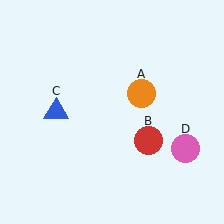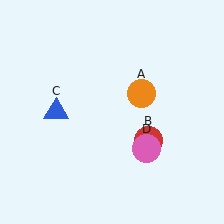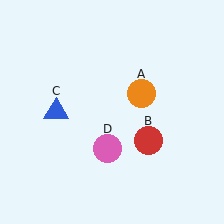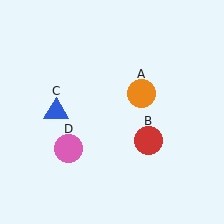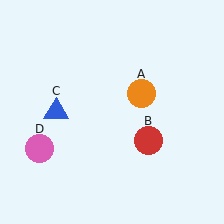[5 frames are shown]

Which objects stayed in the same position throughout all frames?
Orange circle (object A) and red circle (object B) and blue triangle (object C) remained stationary.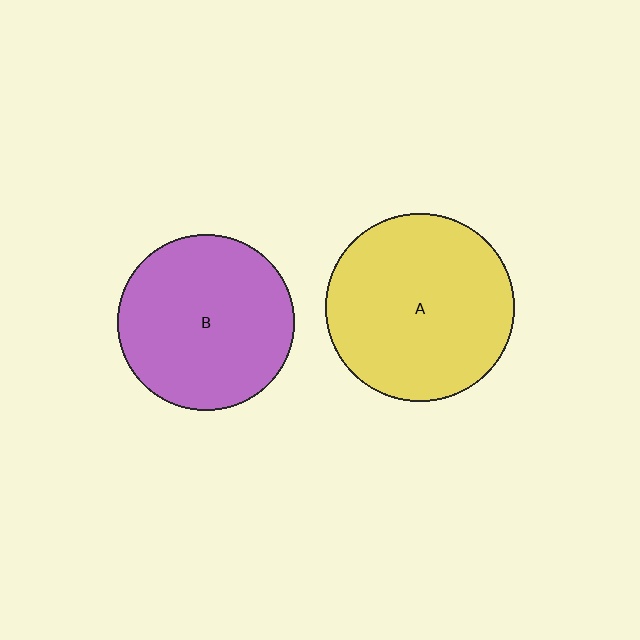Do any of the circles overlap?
No, none of the circles overlap.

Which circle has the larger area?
Circle A (yellow).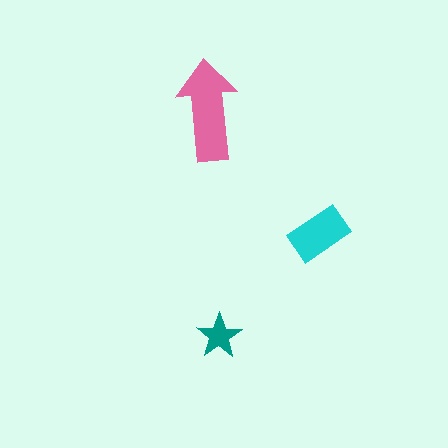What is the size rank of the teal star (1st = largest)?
3rd.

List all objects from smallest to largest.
The teal star, the cyan rectangle, the pink arrow.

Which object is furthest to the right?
The cyan rectangle is rightmost.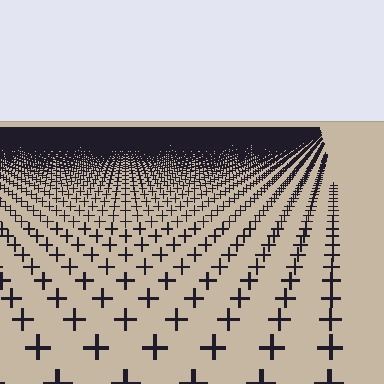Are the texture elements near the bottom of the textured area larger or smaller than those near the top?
Larger. Near the bottom, elements are closer to the viewer and appear at a bigger on-screen size.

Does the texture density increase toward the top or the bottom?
Density increases toward the top.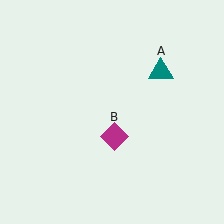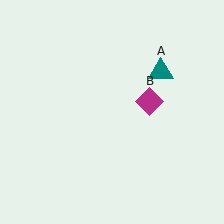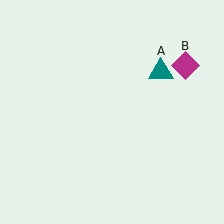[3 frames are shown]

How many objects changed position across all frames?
1 object changed position: magenta diamond (object B).